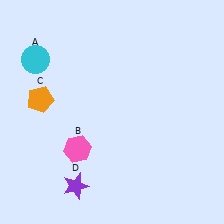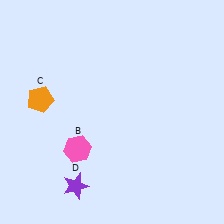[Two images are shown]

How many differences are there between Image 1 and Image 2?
There is 1 difference between the two images.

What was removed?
The cyan circle (A) was removed in Image 2.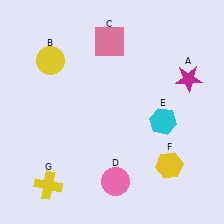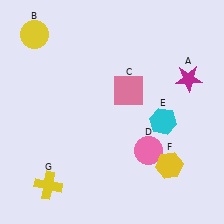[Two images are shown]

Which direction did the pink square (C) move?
The pink square (C) moved down.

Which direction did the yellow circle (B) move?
The yellow circle (B) moved up.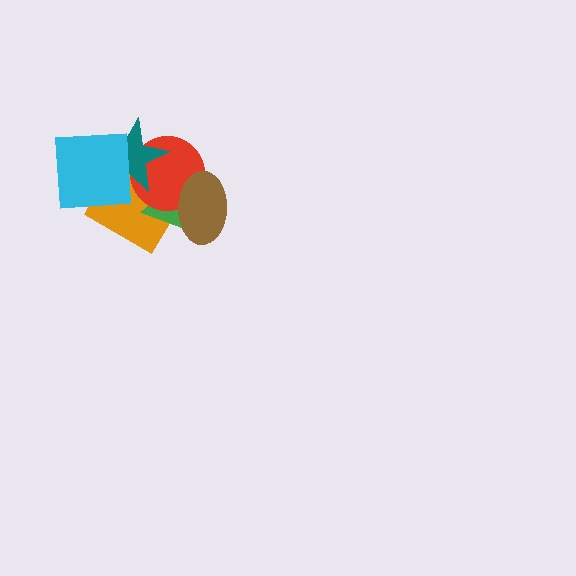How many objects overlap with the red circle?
4 objects overlap with the red circle.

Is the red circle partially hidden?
Yes, it is partially covered by another shape.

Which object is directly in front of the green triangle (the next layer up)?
The red circle is directly in front of the green triangle.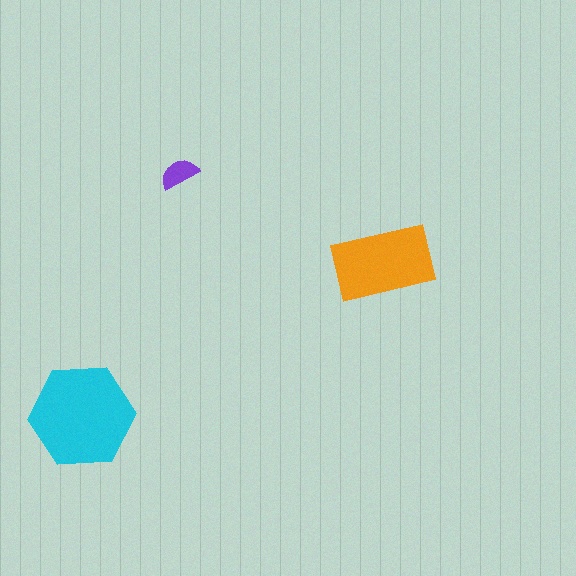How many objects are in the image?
There are 3 objects in the image.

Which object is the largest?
The cyan hexagon.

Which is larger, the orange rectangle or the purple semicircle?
The orange rectangle.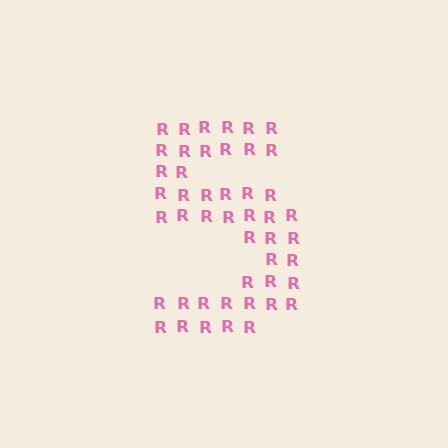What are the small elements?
The small elements are letter R's.